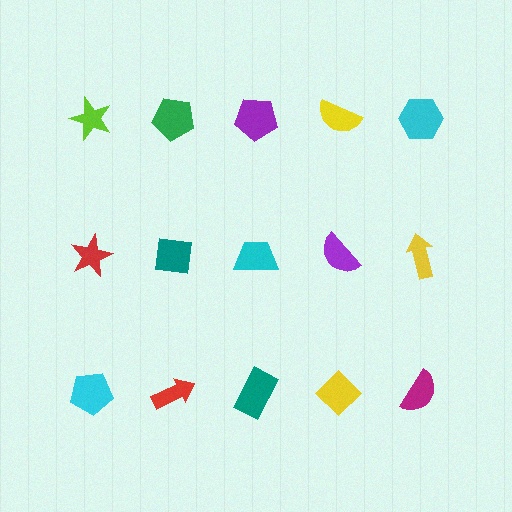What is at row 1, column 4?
A yellow semicircle.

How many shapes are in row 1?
5 shapes.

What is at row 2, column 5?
A yellow arrow.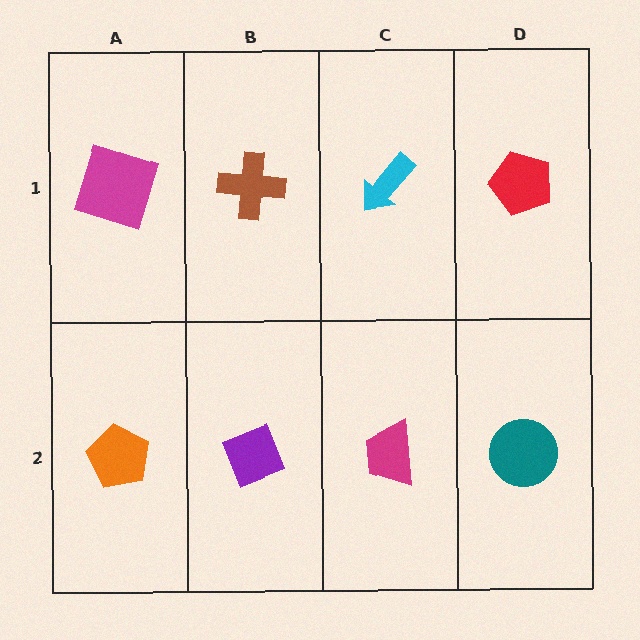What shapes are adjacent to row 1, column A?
An orange pentagon (row 2, column A), a brown cross (row 1, column B).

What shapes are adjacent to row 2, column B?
A brown cross (row 1, column B), an orange pentagon (row 2, column A), a magenta trapezoid (row 2, column C).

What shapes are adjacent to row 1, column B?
A purple diamond (row 2, column B), a magenta square (row 1, column A), a cyan arrow (row 1, column C).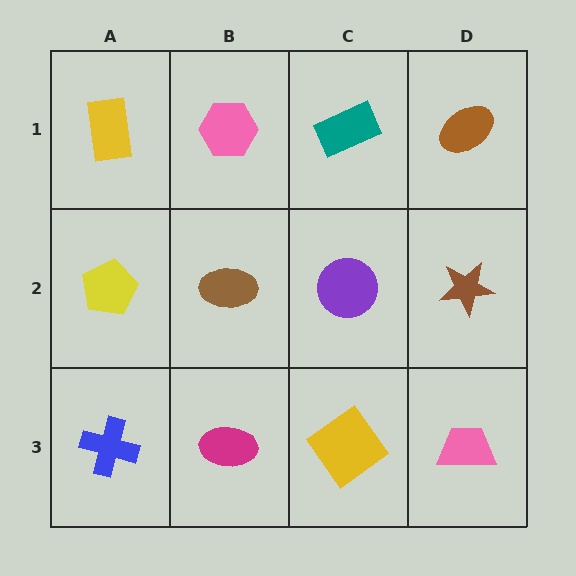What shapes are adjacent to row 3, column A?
A yellow pentagon (row 2, column A), a magenta ellipse (row 3, column B).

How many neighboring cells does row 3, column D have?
2.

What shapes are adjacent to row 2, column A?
A yellow rectangle (row 1, column A), a blue cross (row 3, column A), a brown ellipse (row 2, column B).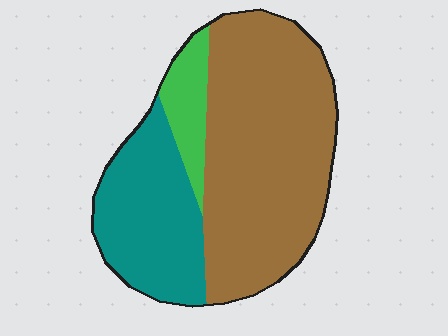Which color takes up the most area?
Brown, at roughly 60%.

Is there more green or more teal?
Teal.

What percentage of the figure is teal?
Teal takes up about one third (1/3) of the figure.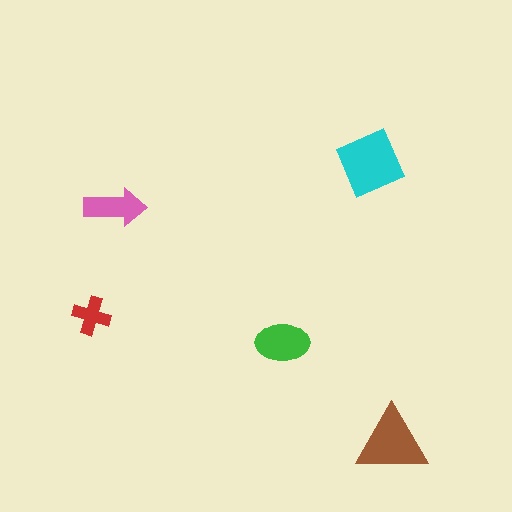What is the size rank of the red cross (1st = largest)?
5th.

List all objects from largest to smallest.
The cyan square, the brown triangle, the green ellipse, the pink arrow, the red cross.